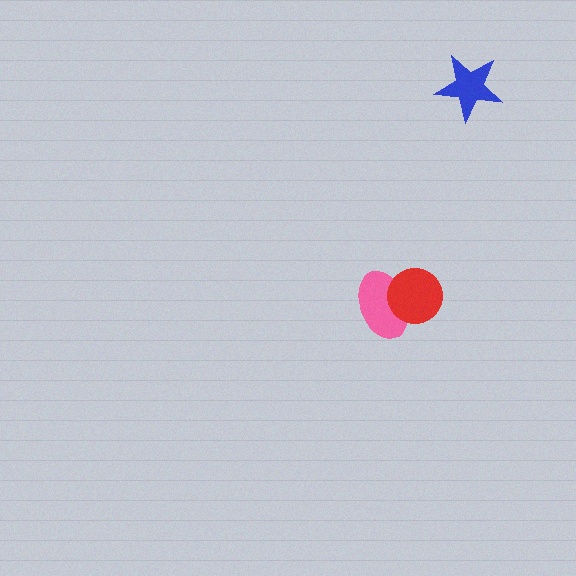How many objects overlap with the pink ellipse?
1 object overlaps with the pink ellipse.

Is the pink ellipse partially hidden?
Yes, it is partially covered by another shape.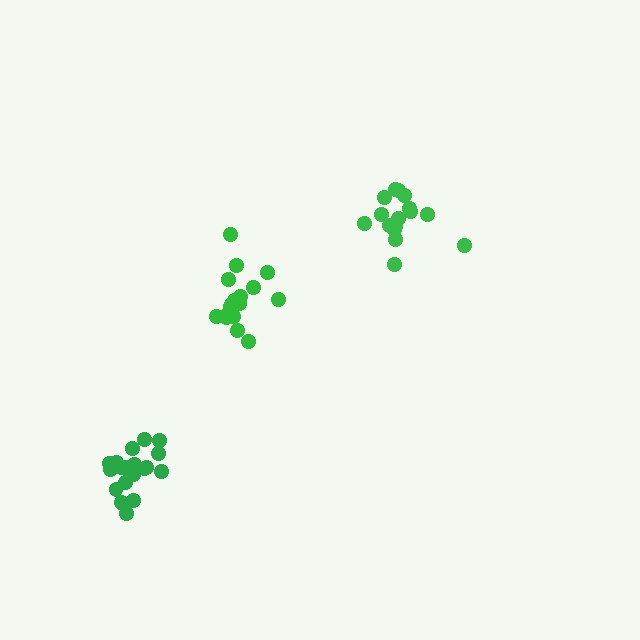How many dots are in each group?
Group 1: 21 dots, Group 2: 18 dots, Group 3: 16 dots (55 total).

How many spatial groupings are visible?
There are 3 spatial groupings.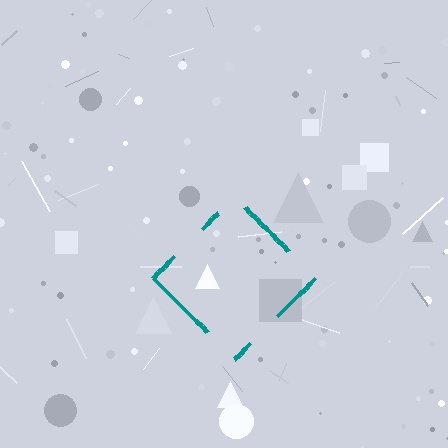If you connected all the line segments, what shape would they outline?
They would outline a diamond.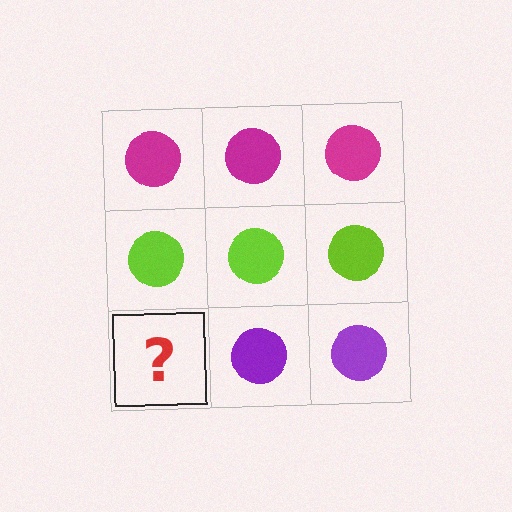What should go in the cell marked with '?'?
The missing cell should contain a purple circle.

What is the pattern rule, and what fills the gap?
The rule is that each row has a consistent color. The gap should be filled with a purple circle.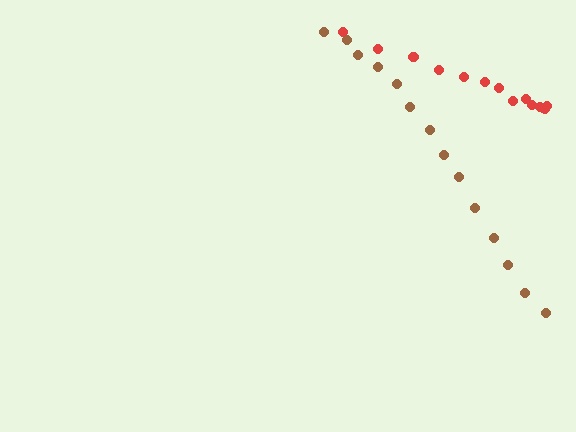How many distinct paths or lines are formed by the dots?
There are 2 distinct paths.